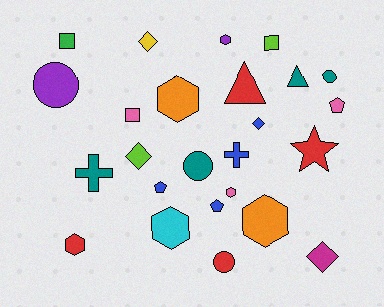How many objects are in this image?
There are 25 objects.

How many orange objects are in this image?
There are 2 orange objects.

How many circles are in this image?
There are 4 circles.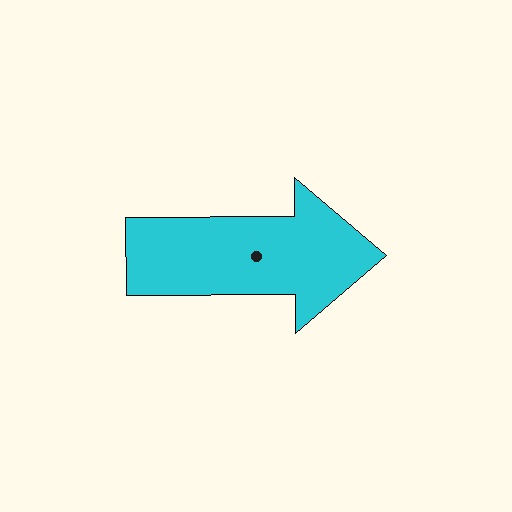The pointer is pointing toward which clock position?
Roughly 3 o'clock.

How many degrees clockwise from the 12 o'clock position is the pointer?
Approximately 90 degrees.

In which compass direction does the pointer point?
East.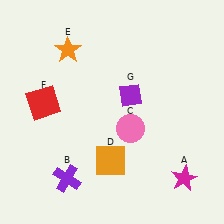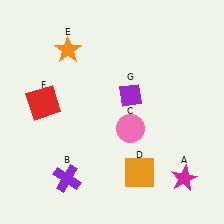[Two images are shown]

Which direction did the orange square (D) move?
The orange square (D) moved right.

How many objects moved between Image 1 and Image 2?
1 object moved between the two images.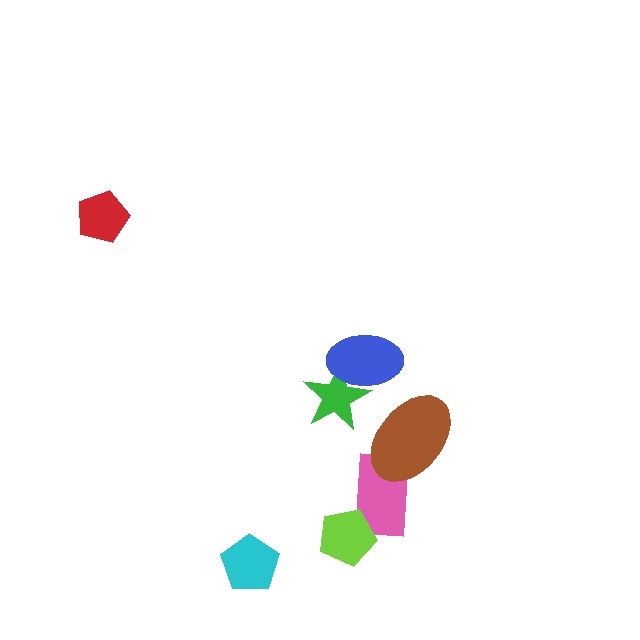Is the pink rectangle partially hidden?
Yes, it is partially covered by another shape.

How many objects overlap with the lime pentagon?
1 object overlaps with the lime pentagon.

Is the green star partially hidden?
Yes, it is partially covered by another shape.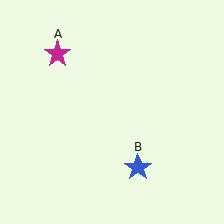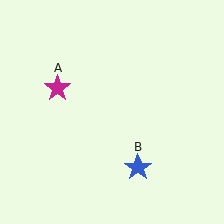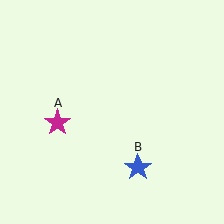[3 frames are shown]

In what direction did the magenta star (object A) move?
The magenta star (object A) moved down.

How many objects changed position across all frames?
1 object changed position: magenta star (object A).